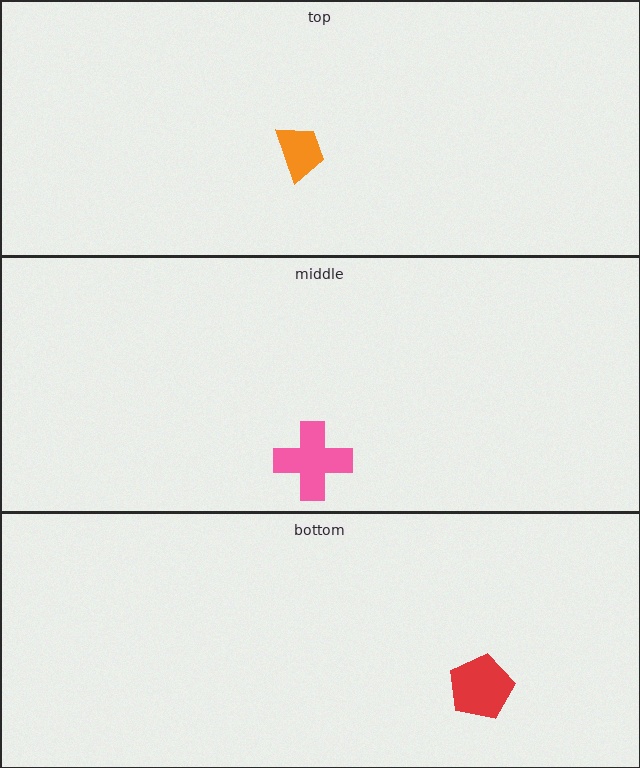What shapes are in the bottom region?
The red pentagon.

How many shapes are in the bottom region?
1.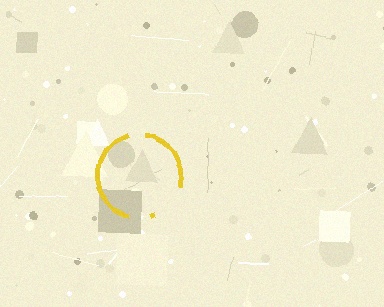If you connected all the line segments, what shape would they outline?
They would outline a circle.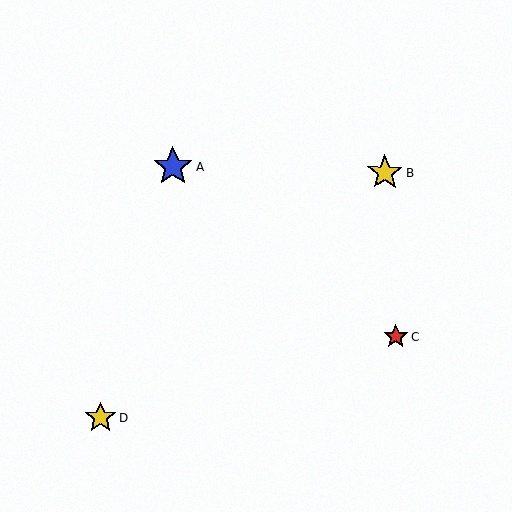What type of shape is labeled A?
Shape A is a blue star.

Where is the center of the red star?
The center of the red star is at (396, 336).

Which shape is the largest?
The blue star (labeled A) is the largest.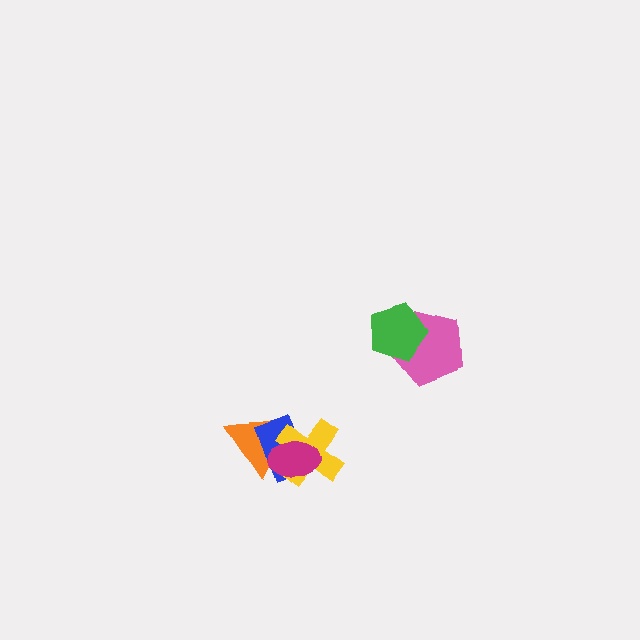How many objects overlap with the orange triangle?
3 objects overlap with the orange triangle.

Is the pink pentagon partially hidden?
Yes, it is partially covered by another shape.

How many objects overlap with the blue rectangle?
3 objects overlap with the blue rectangle.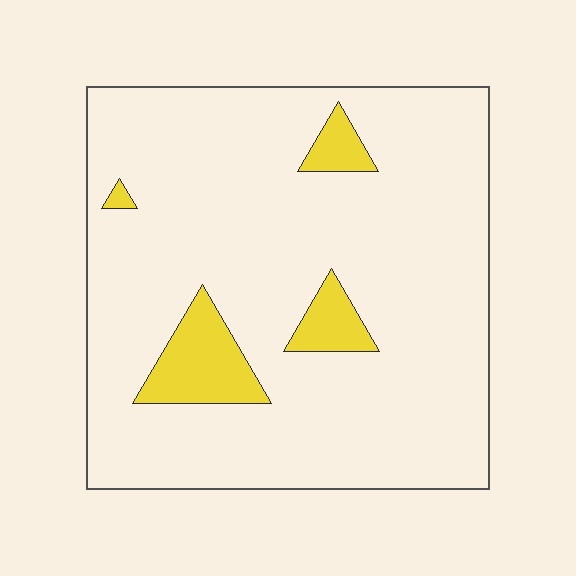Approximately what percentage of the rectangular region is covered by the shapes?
Approximately 10%.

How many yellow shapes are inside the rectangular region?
4.